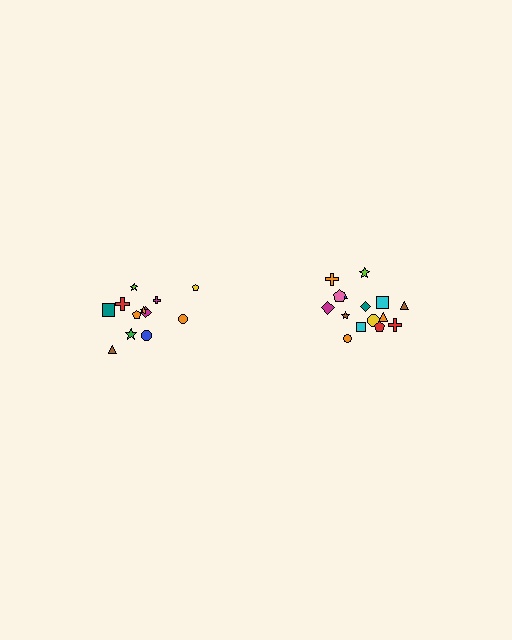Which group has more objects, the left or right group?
The right group.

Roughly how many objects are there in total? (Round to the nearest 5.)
Roughly 25 objects in total.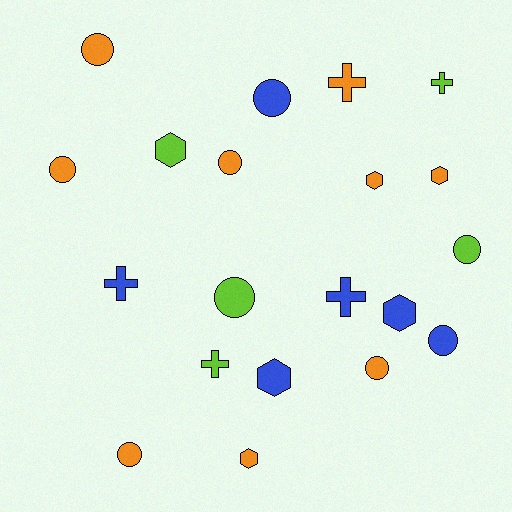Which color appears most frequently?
Orange, with 9 objects.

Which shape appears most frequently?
Circle, with 9 objects.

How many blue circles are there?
There are 2 blue circles.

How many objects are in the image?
There are 20 objects.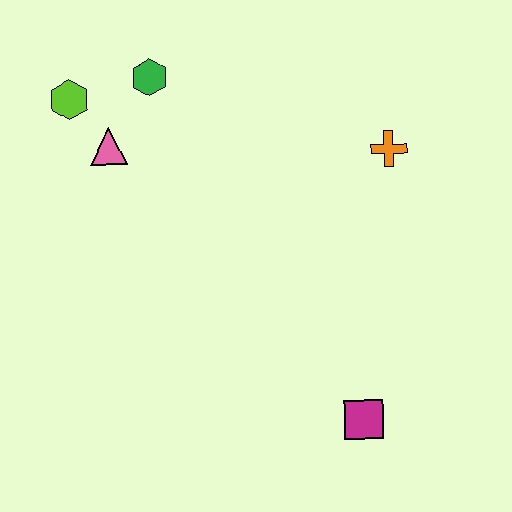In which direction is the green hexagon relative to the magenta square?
The green hexagon is above the magenta square.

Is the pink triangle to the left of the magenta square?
Yes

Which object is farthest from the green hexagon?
The magenta square is farthest from the green hexagon.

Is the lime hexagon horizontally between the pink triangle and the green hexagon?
No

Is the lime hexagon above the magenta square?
Yes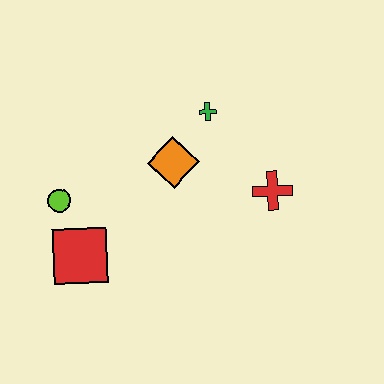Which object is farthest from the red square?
The red cross is farthest from the red square.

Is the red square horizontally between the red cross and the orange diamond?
No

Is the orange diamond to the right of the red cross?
No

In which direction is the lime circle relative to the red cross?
The lime circle is to the left of the red cross.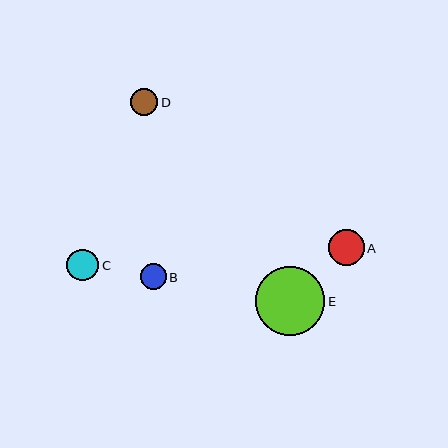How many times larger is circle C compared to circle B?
Circle C is approximately 1.2 times the size of circle B.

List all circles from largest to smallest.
From largest to smallest: E, A, C, D, B.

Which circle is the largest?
Circle E is the largest with a size of approximately 69 pixels.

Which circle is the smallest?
Circle B is the smallest with a size of approximately 25 pixels.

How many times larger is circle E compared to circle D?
Circle E is approximately 2.5 times the size of circle D.